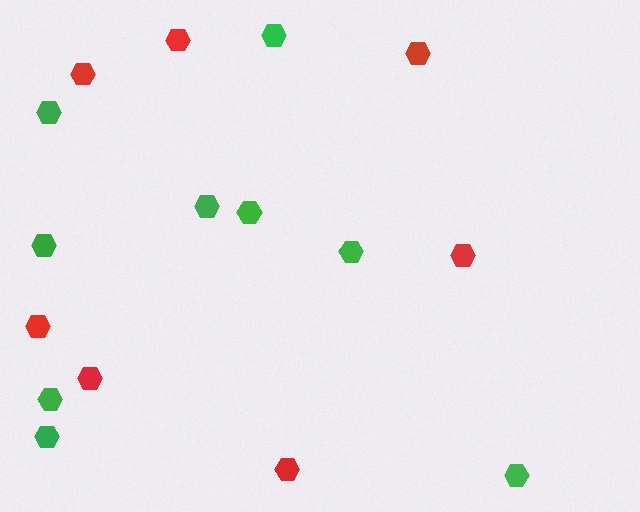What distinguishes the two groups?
There are 2 groups: one group of green hexagons (9) and one group of red hexagons (7).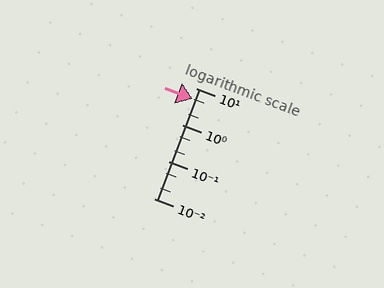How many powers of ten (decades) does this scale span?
The scale spans 3 decades, from 0.01 to 10.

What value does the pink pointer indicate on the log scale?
The pointer indicates approximately 5.1.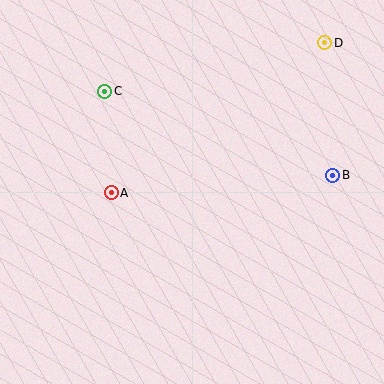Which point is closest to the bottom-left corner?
Point A is closest to the bottom-left corner.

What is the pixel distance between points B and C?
The distance between B and C is 243 pixels.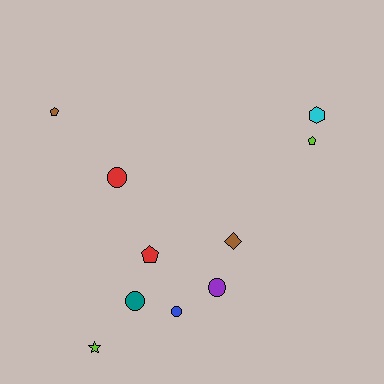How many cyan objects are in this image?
There is 1 cyan object.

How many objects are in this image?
There are 10 objects.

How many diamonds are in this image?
There is 1 diamond.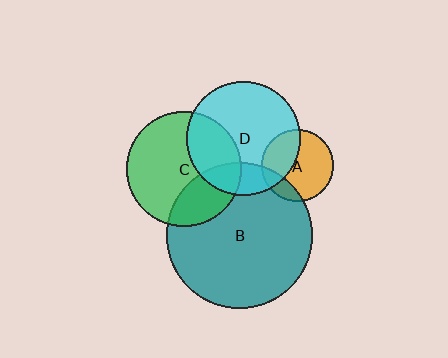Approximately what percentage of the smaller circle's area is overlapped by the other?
Approximately 20%.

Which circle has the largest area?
Circle B (teal).